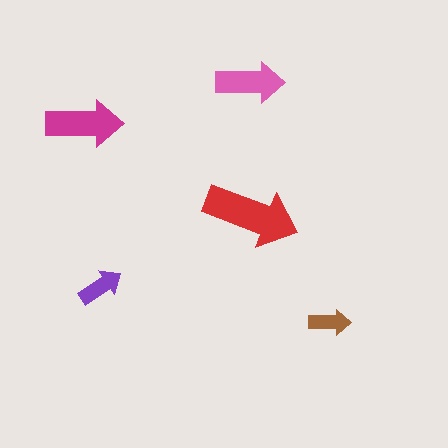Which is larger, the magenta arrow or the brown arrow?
The magenta one.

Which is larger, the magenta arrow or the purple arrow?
The magenta one.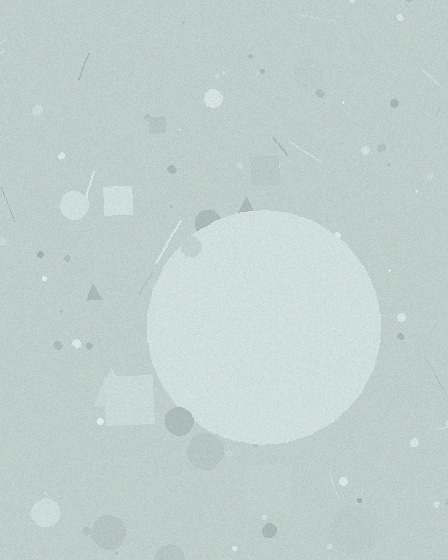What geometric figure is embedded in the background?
A circle is embedded in the background.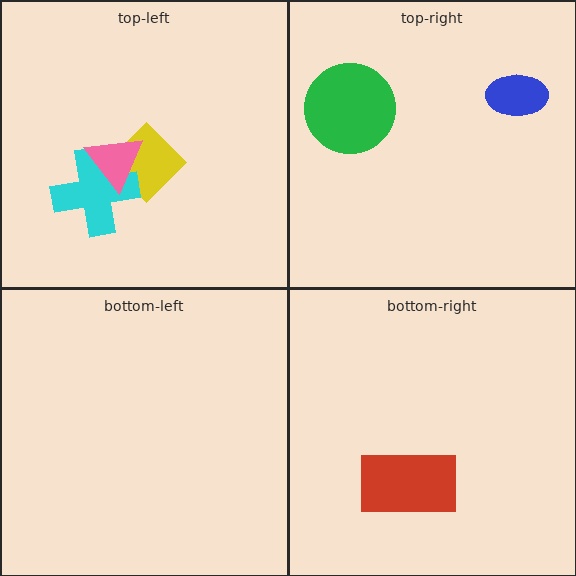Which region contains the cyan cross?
The top-left region.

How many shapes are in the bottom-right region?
1.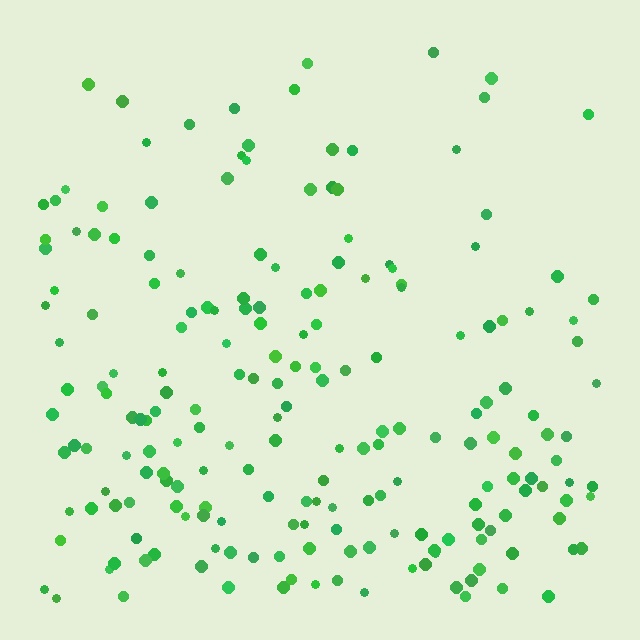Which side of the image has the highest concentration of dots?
The bottom.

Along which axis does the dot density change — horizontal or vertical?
Vertical.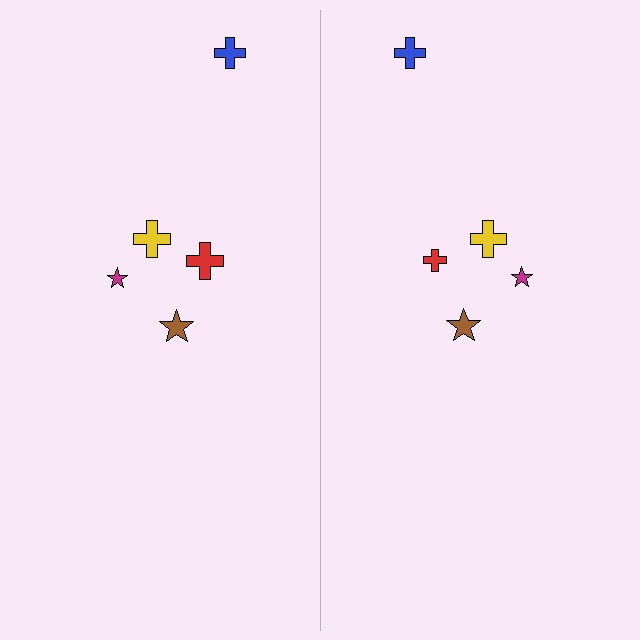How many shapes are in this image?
There are 10 shapes in this image.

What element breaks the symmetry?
The red cross on the right side has a different size than its mirror counterpart.